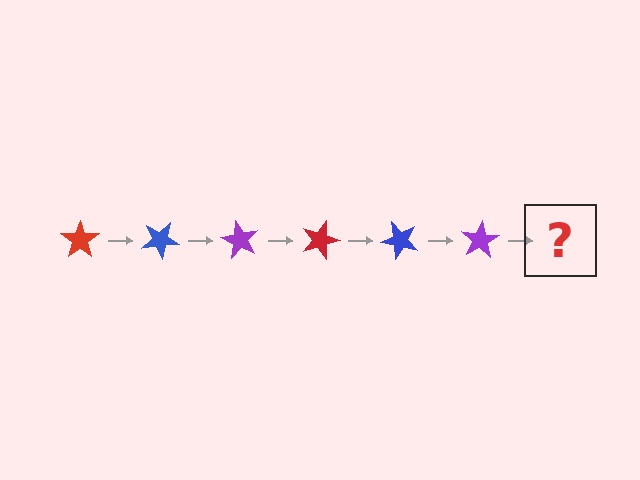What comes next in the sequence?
The next element should be a red star, rotated 180 degrees from the start.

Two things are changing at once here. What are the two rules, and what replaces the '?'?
The two rules are that it rotates 30 degrees each step and the color cycles through red, blue, and purple. The '?' should be a red star, rotated 180 degrees from the start.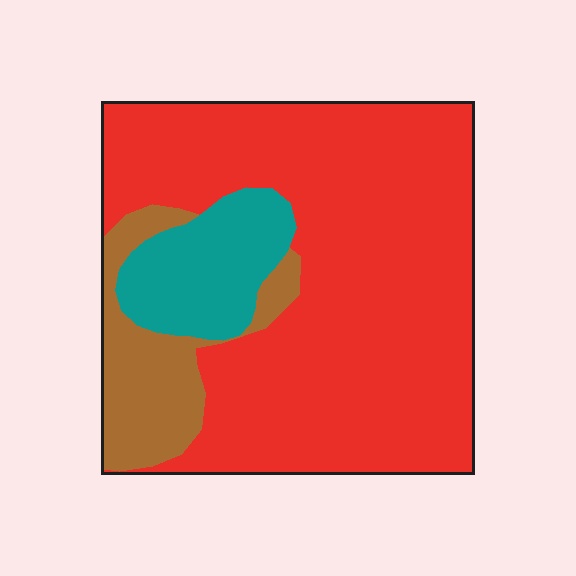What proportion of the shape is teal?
Teal covers roughly 15% of the shape.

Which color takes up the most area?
Red, at roughly 75%.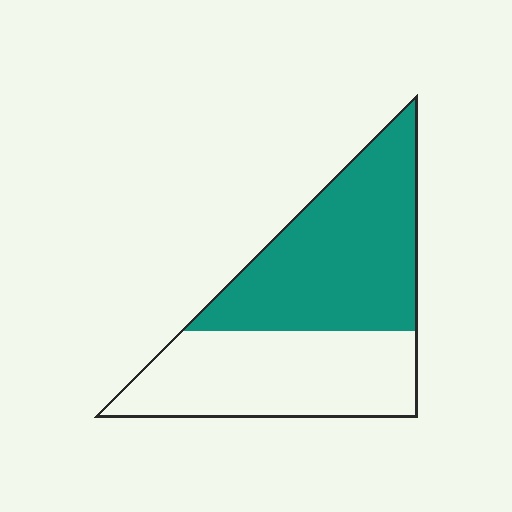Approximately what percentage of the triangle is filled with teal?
Approximately 55%.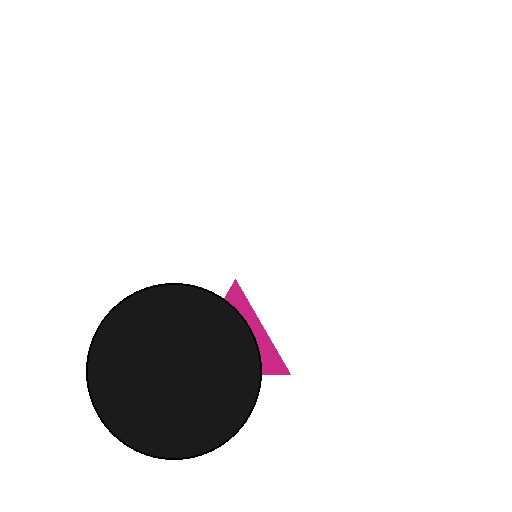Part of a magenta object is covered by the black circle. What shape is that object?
It is a triangle.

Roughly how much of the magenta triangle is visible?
A small part of it is visible (roughly 30%).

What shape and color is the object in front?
The object in front is a black circle.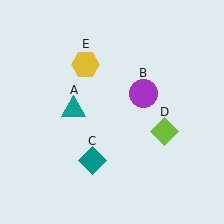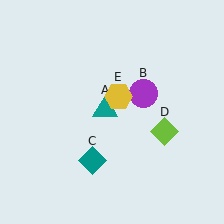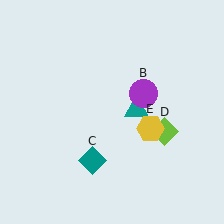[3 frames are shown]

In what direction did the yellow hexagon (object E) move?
The yellow hexagon (object E) moved down and to the right.